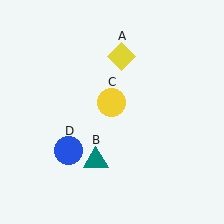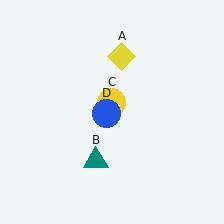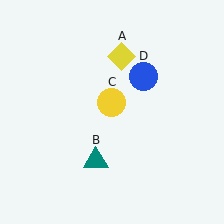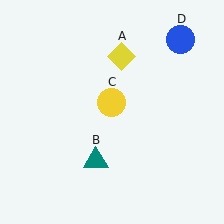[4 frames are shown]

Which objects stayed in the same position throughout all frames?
Yellow diamond (object A) and teal triangle (object B) and yellow circle (object C) remained stationary.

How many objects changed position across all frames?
1 object changed position: blue circle (object D).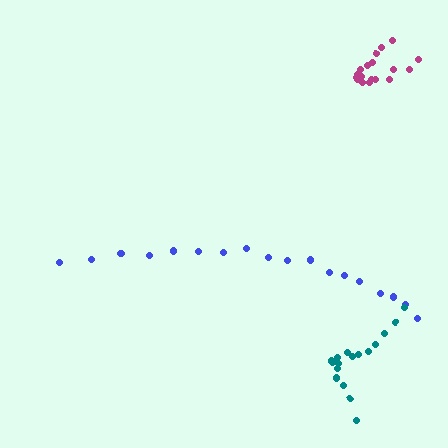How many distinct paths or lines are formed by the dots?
There are 3 distinct paths.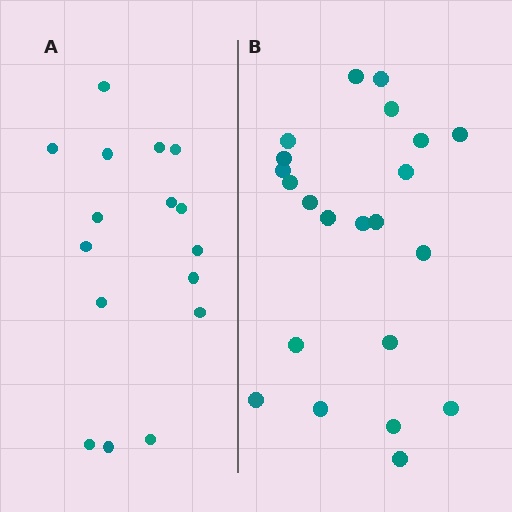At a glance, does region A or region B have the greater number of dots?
Region B (the right region) has more dots.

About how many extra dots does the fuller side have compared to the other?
Region B has about 6 more dots than region A.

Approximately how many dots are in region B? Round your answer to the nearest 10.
About 20 dots. (The exact count is 22, which rounds to 20.)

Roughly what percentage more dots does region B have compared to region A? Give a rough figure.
About 40% more.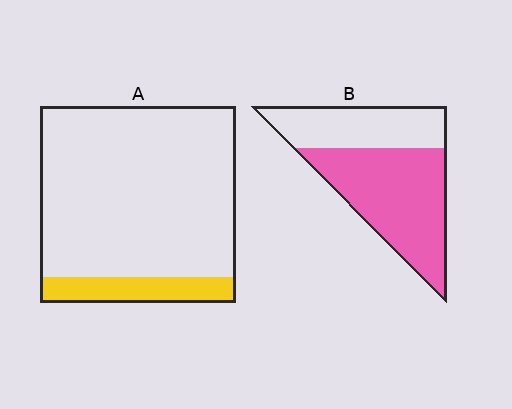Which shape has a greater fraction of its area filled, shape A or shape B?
Shape B.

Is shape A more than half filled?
No.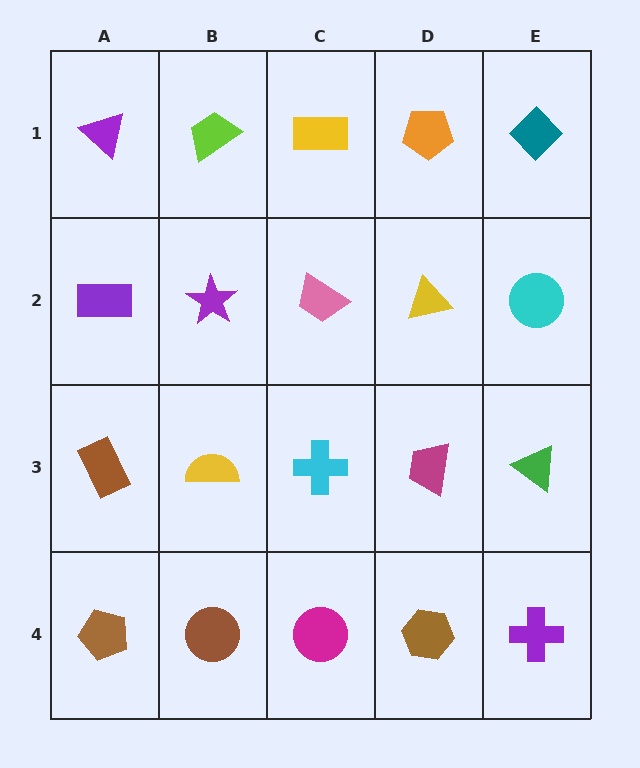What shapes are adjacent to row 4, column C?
A cyan cross (row 3, column C), a brown circle (row 4, column B), a brown hexagon (row 4, column D).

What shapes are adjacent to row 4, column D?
A magenta trapezoid (row 3, column D), a magenta circle (row 4, column C), a purple cross (row 4, column E).